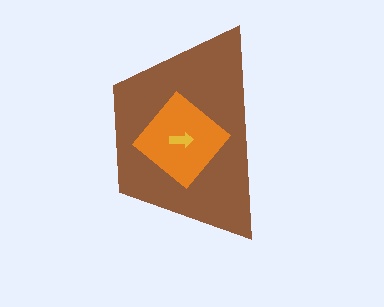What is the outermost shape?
The brown trapezoid.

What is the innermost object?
The yellow arrow.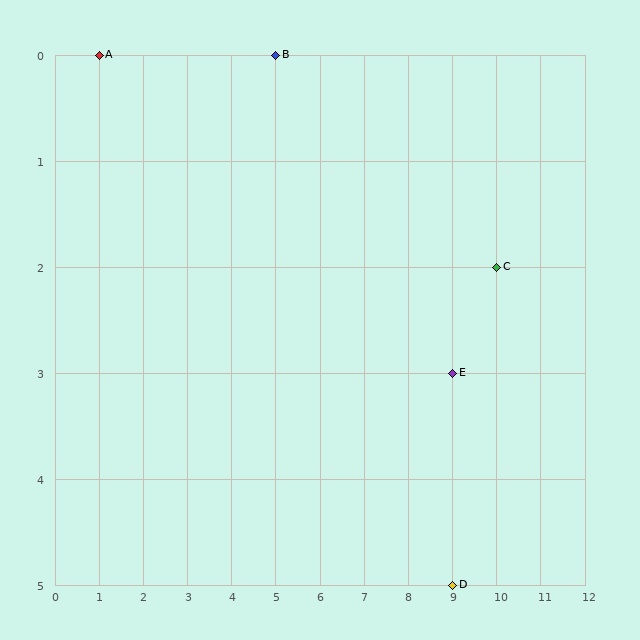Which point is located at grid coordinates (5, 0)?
Point B is at (5, 0).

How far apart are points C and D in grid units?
Points C and D are 1 column and 3 rows apart (about 3.2 grid units diagonally).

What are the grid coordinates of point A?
Point A is at grid coordinates (1, 0).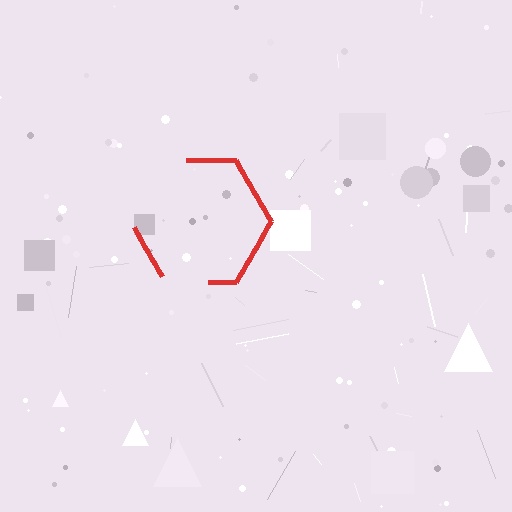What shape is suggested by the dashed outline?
The dashed outline suggests a hexagon.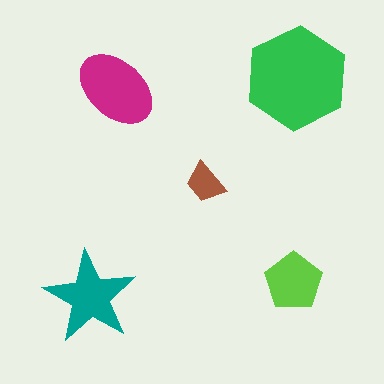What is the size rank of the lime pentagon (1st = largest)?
4th.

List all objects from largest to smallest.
The green hexagon, the magenta ellipse, the teal star, the lime pentagon, the brown trapezoid.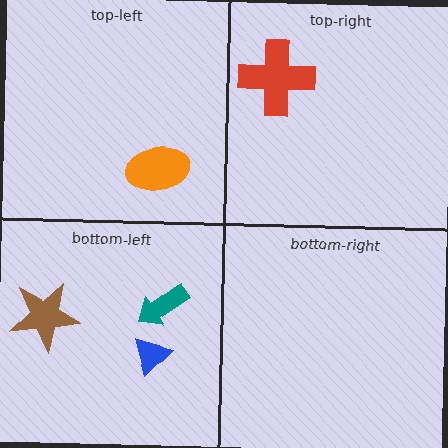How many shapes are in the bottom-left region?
3.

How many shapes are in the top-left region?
1.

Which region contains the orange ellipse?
The top-left region.